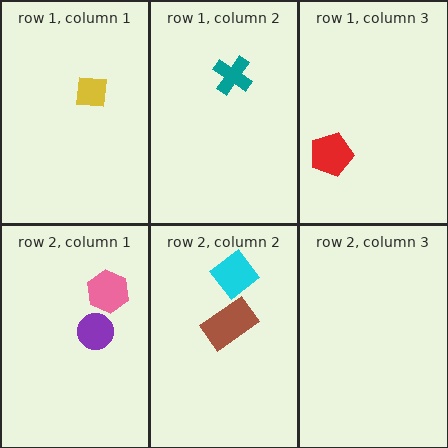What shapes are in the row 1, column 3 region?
The red pentagon.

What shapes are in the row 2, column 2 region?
The brown rectangle, the cyan diamond.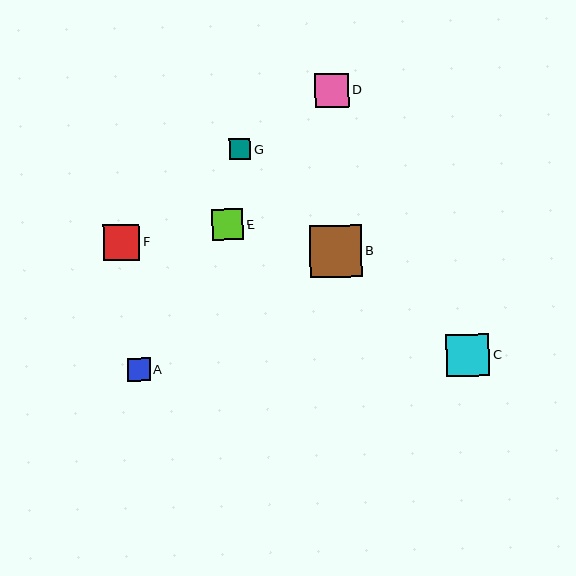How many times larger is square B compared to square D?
Square B is approximately 1.5 times the size of square D.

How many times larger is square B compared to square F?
Square B is approximately 1.4 times the size of square F.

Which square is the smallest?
Square G is the smallest with a size of approximately 21 pixels.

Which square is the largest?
Square B is the largest with a size of approximately 52 pixels.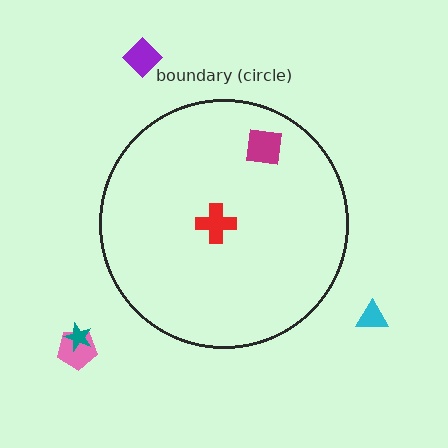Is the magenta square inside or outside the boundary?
Inside.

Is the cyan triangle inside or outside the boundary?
Outside.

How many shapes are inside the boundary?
2 inside, 4 outside.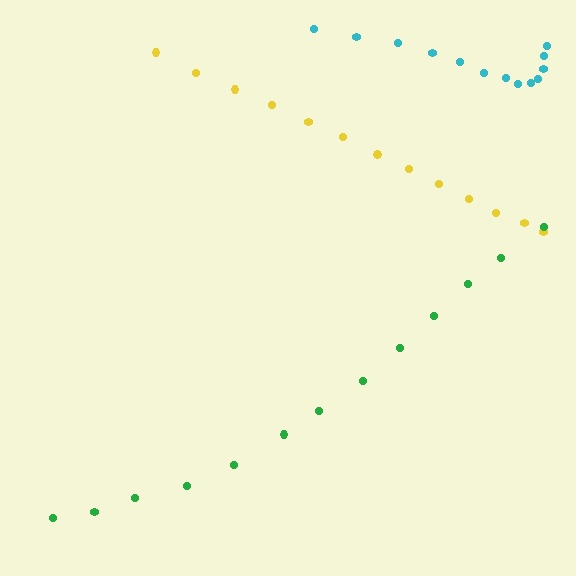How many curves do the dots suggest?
There are 3 distinct paths.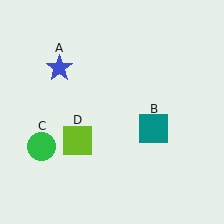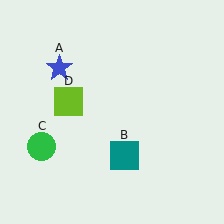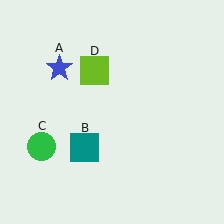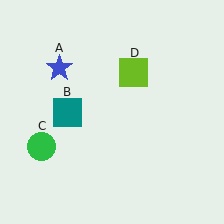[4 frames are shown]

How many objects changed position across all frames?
2 objects changed position: teal square (object B), lime square (object D).